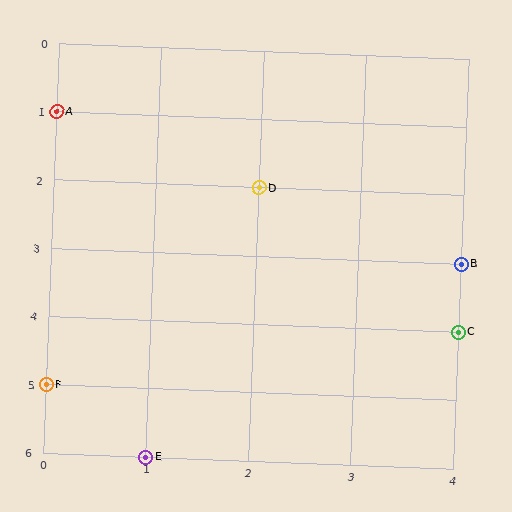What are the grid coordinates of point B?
Point B is at grid coordinates (4, 3).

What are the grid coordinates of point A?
Point A is at grid coordinates (0, 1).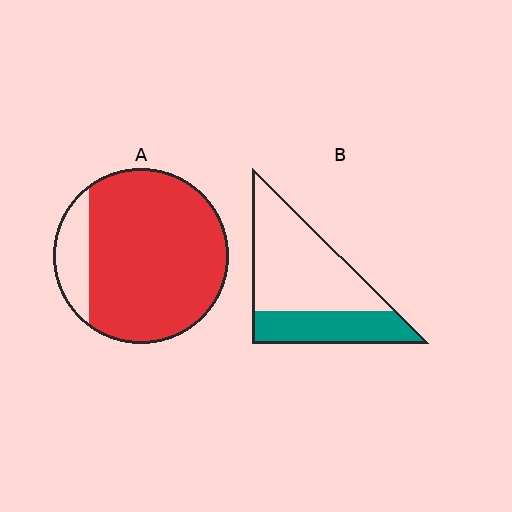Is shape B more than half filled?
No.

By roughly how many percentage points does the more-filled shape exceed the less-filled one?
By roughly 50 percentage points (A over B).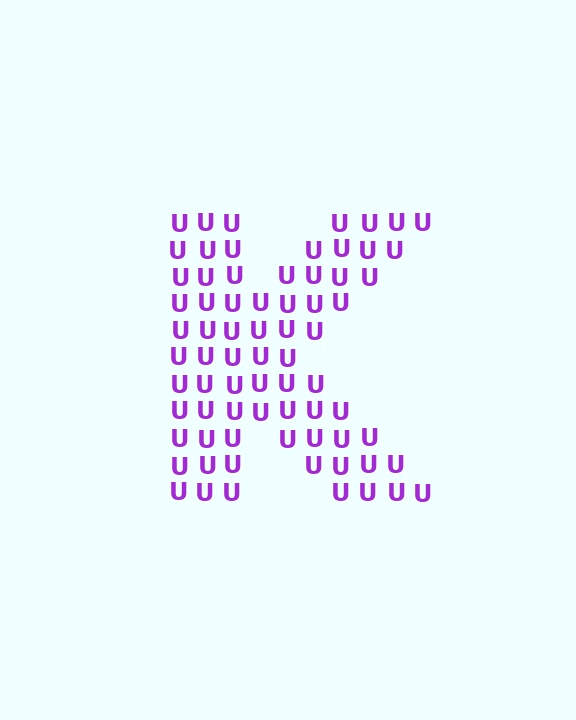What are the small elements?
The small elements are letter U's.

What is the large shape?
The large shape is the letter K.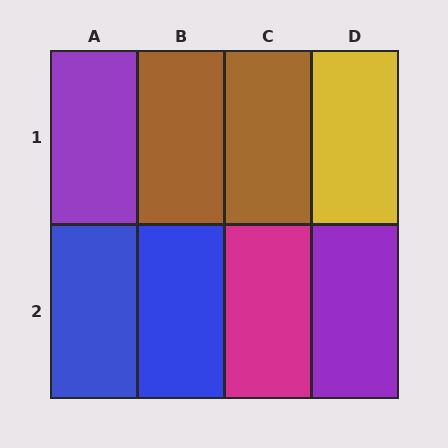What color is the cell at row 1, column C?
Brown.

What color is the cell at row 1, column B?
Brown.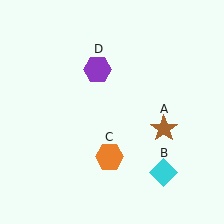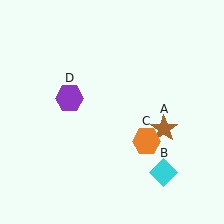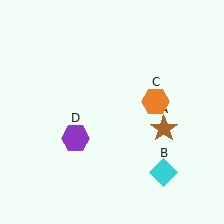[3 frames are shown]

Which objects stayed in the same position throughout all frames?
Brown star (object A) and cyan diamond (object B) remained stationary.